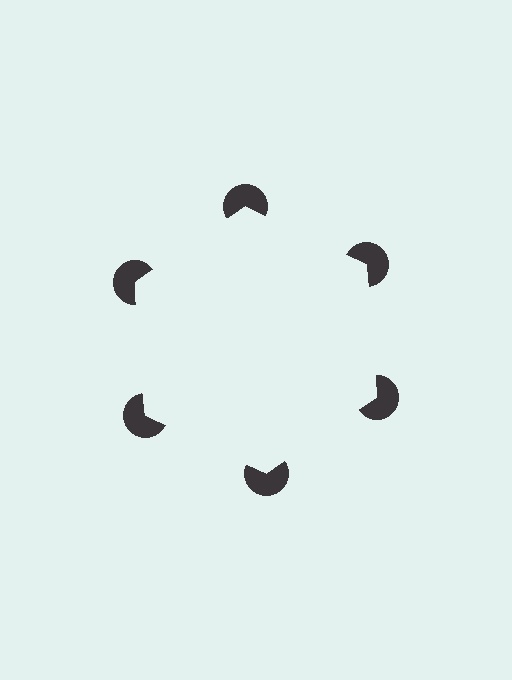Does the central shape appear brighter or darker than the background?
It typically appears slightly brighter than the background, even though no actual brightness change is drawn.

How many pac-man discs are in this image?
There are 6 — one at each vertex of the illusory hexagon.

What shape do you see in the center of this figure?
An illusory hexagon — its edges are inferred from the aligned wedge cuts in the pac-man discs, not physically drawn.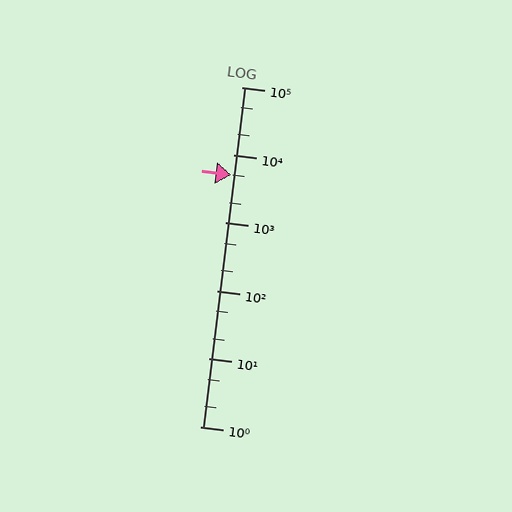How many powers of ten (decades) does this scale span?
The scale spans 5 decades, from 1 to 100000.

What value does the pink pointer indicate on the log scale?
The pointer indicates approximately 5000.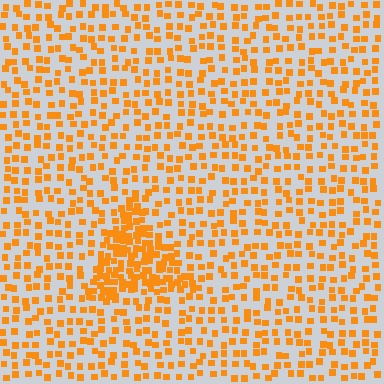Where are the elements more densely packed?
The elements are more densely packed inside the triangle boundary.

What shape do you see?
I see a triangle.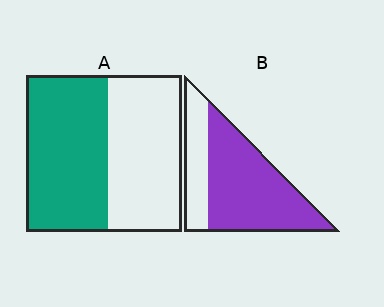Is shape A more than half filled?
Roughly half.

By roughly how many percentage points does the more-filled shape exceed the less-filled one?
By roughly 20 percentage points (B over A).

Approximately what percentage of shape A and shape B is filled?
A is approximately 55% and B is approximately 70%.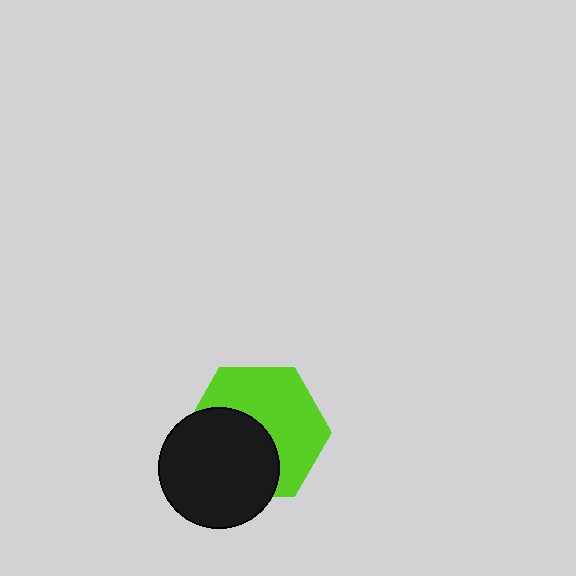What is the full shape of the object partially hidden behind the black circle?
The partially hidden object is a lime hexagon.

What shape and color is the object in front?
The object in front is a black circle.